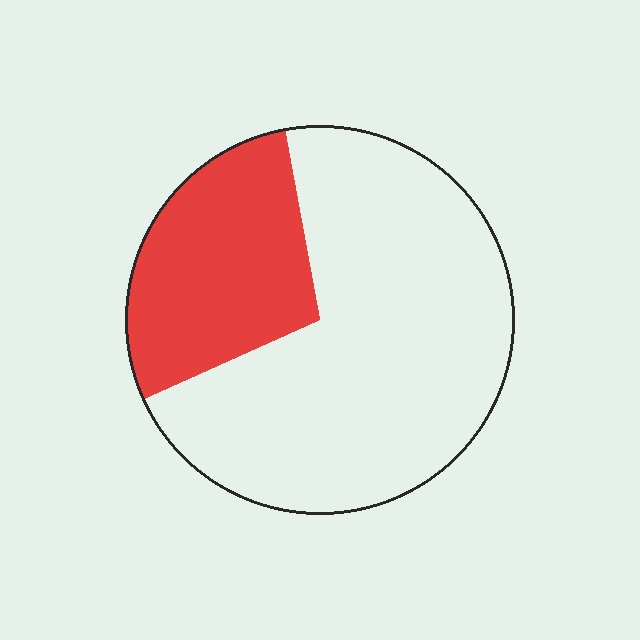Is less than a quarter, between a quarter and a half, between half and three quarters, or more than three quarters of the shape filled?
Between a quarter and a half.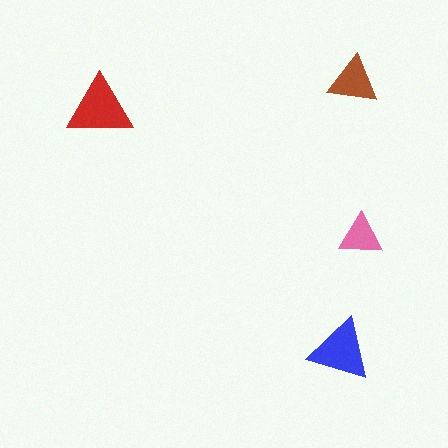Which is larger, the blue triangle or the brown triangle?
The blue one.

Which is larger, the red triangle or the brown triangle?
The red one.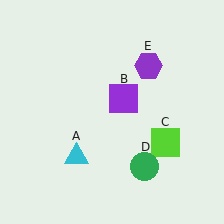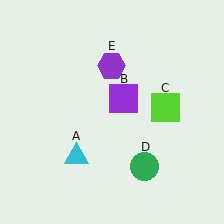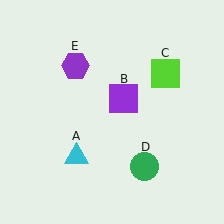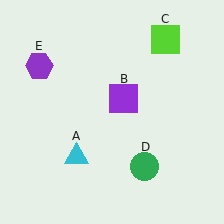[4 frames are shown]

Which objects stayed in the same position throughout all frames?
Cyan triangle (object A) and purple square (object B) and green circle (object D) remained stationary.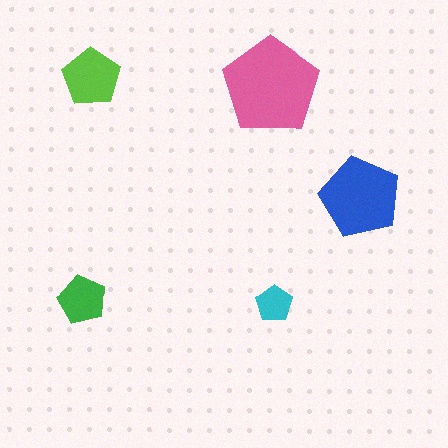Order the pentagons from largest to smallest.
the pink one, the blue one, the lime one, the green one, the cyan one.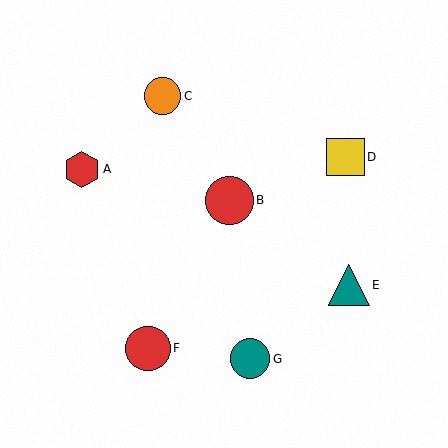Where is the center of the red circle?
The center of the red circle is at (229, 200).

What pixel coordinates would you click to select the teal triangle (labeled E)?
Click at (349, 285) to select the teal triangle E.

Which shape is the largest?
The red circle (labeled B) is the largest.